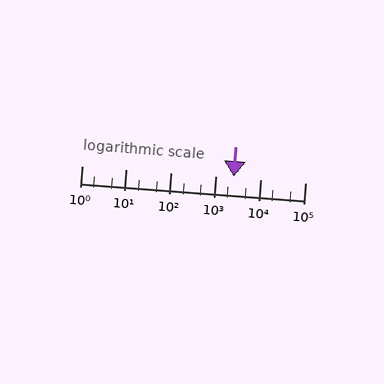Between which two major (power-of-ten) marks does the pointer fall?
The pointer is between 1000 and 10000.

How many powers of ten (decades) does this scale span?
The scale spans 5 decades, from 1 to 100000.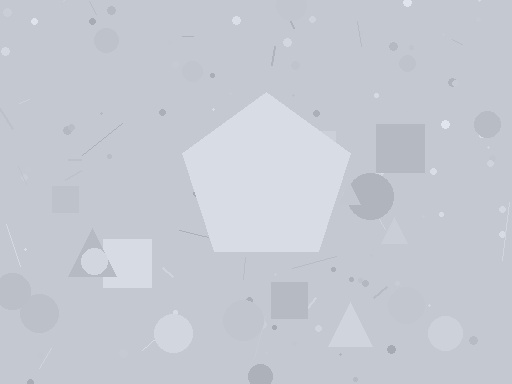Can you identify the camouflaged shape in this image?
The camouflaged shape is a pentagon.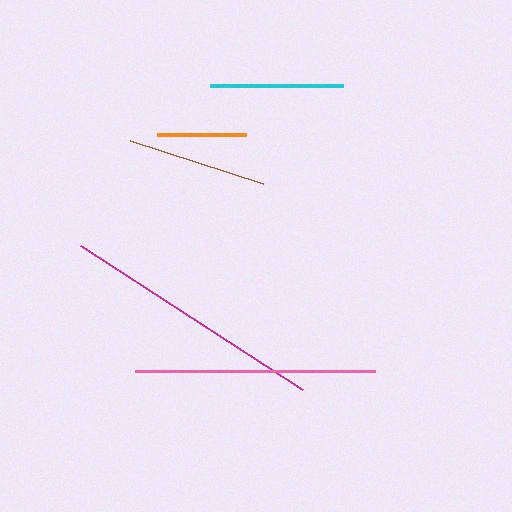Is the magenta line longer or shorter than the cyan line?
The magenta line is longer than the cyan line.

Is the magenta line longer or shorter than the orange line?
The magenta line is longer than the orange line.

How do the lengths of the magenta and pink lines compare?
The magenta and pink lines are approximately the same length.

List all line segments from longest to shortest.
From longest to shortest: magenta, pink, brown, cyan, orange.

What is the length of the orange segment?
The orange segment is approximately 88 pixels long.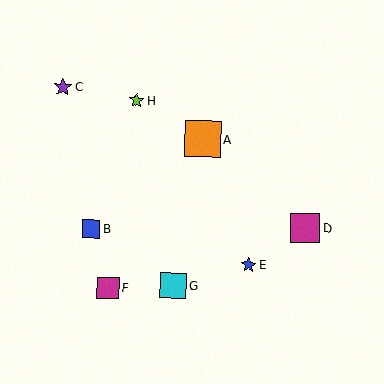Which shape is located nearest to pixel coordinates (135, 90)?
The lime star (labeled H) at (137, 101) is nearest to that location.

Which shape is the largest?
The orange square (labeled A) is the largest.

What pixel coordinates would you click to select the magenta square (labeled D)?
Click at (305, 228) to select the magenta square D.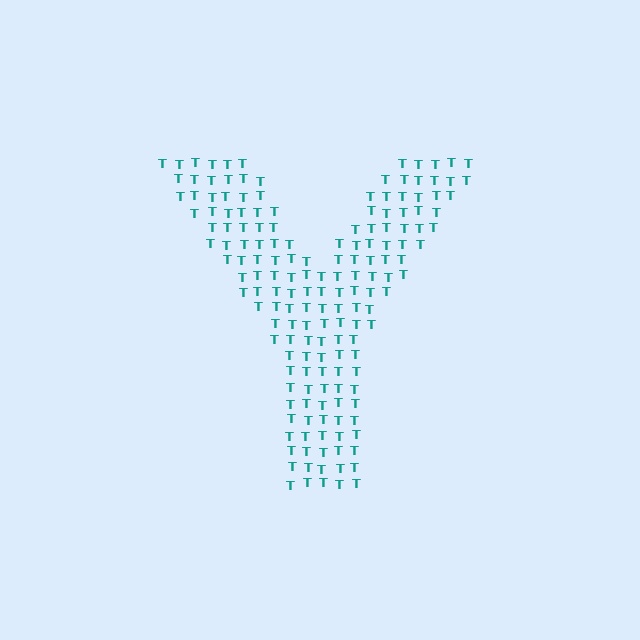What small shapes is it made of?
It is made of small letter T's.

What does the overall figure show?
The overall figure shows the letter Y.